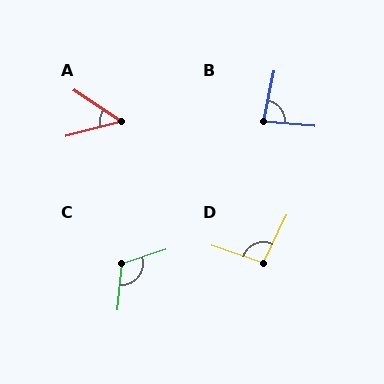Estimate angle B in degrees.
Approximately 83 degrees.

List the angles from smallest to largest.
A (49°), B (83°), D (97°), C (114°).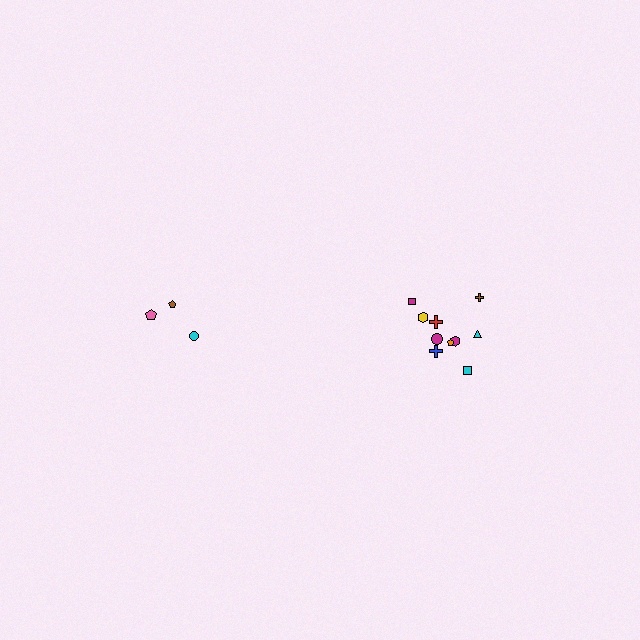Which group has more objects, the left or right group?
The right group.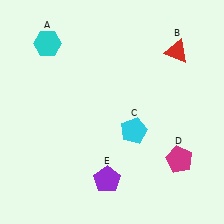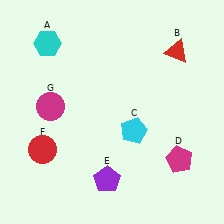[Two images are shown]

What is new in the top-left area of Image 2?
A magenta circle (G) was added in the top-left area of Image 2.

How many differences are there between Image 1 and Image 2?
There are 2 differences between the two images.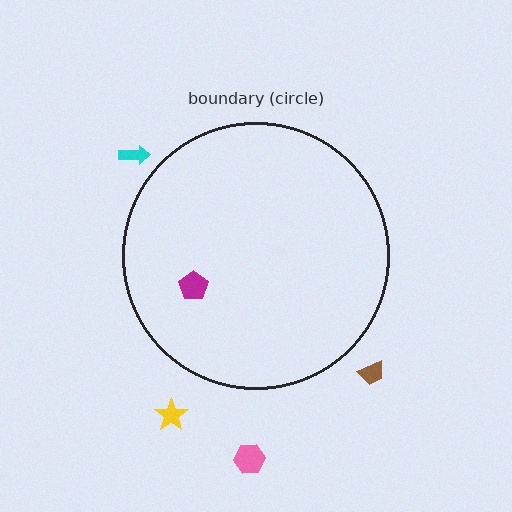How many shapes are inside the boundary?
1 inside, 4 outside.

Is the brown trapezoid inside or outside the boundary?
Outside.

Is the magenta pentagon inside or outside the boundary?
Inside.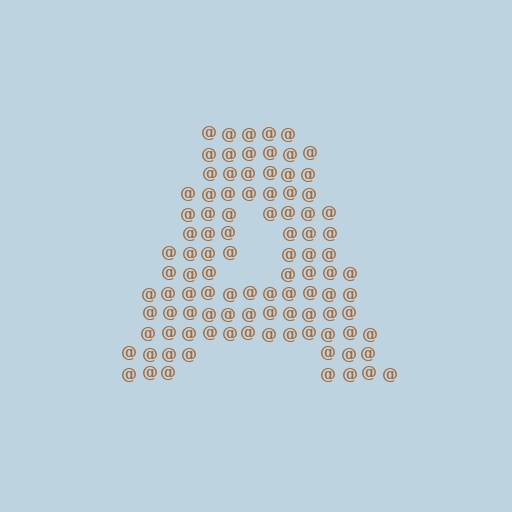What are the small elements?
The small elements are at signs.